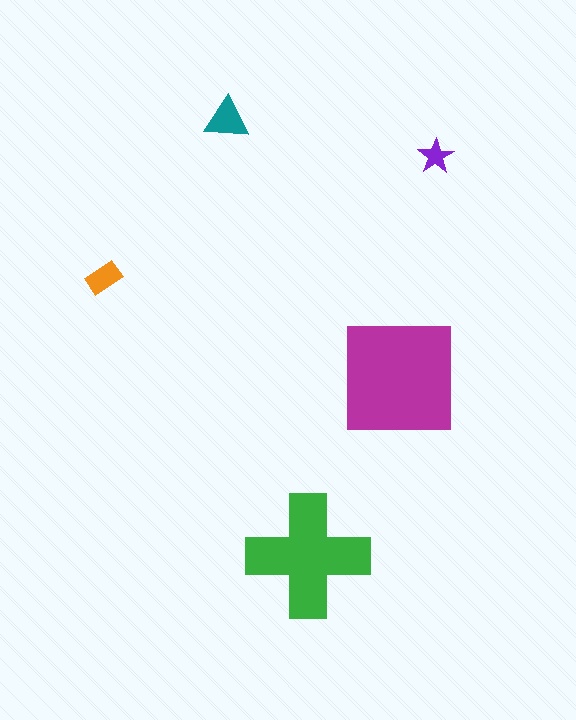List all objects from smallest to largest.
The purple star, the orange rectangle, the teal triangle, the green cross, the magenta square.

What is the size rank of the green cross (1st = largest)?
2nd.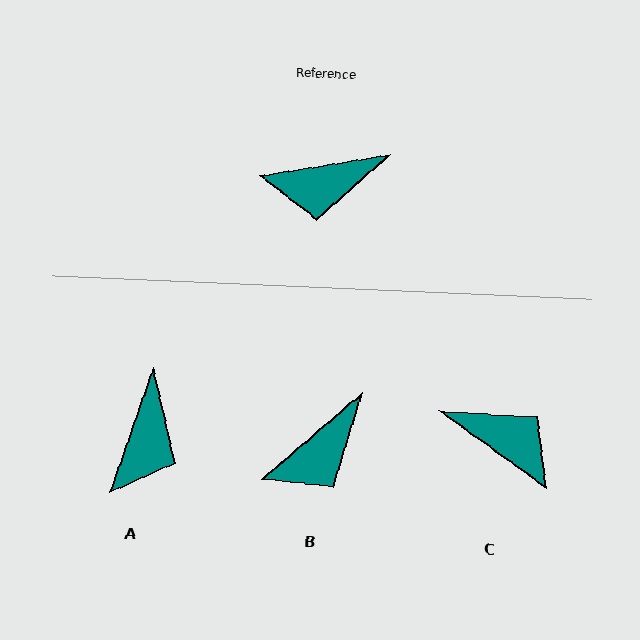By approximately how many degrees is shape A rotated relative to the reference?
Approximately 61 degrees counter-clockwise.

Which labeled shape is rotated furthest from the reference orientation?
C, about 135 degrees away.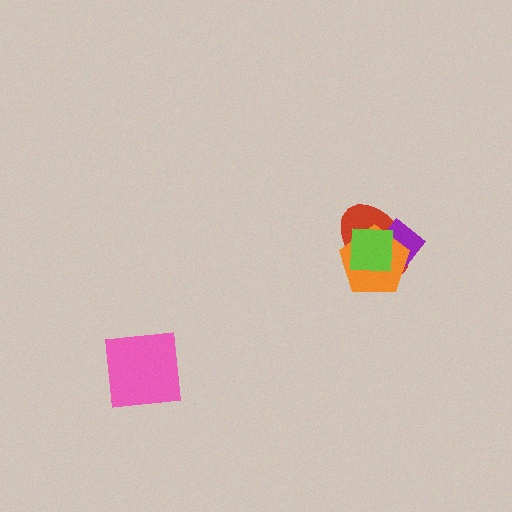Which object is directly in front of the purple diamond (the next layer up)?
The orange pentagon is directly in front of the purple diamond.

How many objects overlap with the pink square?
0 objects overlap with the pink square.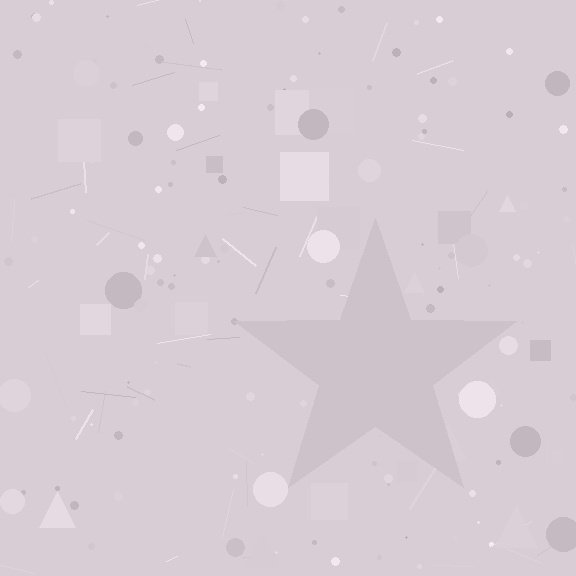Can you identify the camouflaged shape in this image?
The camouflaged shape is a star.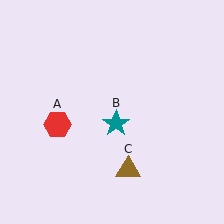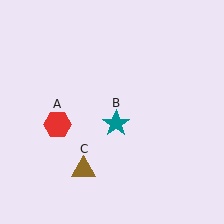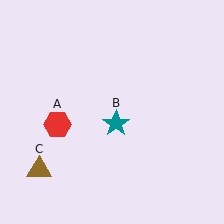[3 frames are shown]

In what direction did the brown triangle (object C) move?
The brown triangle (object C) moved left.